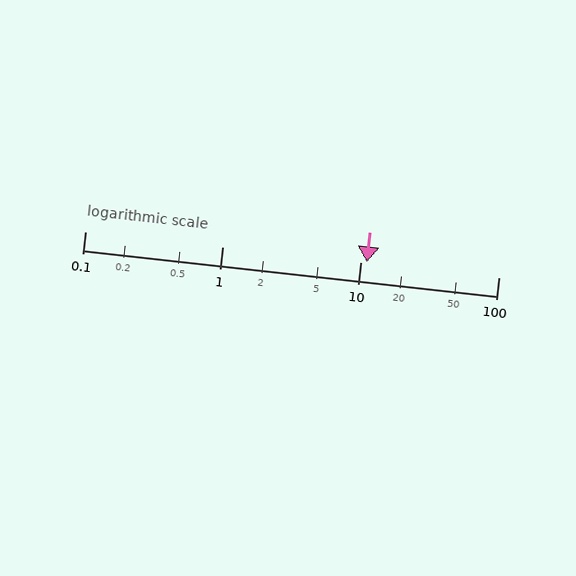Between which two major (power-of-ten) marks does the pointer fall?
The pointer is between 10 and 100.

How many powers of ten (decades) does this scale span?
The scale spans 3 decades, from 0.1 to 100.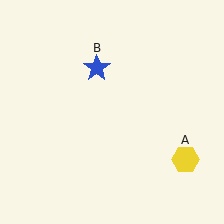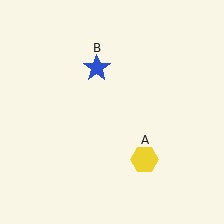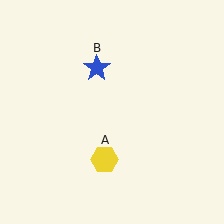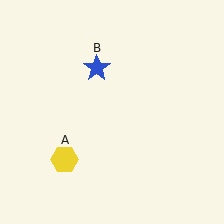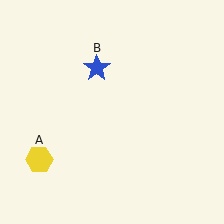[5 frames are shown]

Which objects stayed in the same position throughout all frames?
Blue star (object B) remained stationary.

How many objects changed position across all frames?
1 object changed position: yellow hexagon (object A).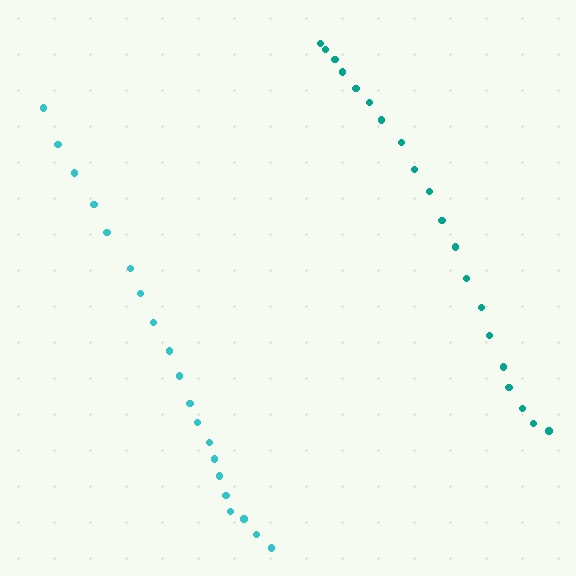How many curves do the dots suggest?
There are 2 distinct paths.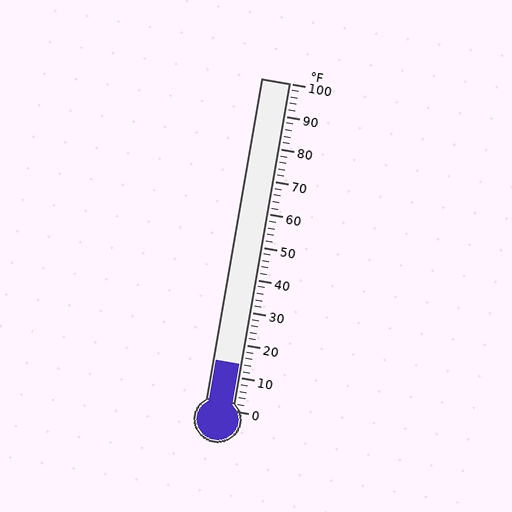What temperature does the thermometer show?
The thermometer shows approximately 14°F.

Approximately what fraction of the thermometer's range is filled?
The thermometer is filled to approximately 15% of its range.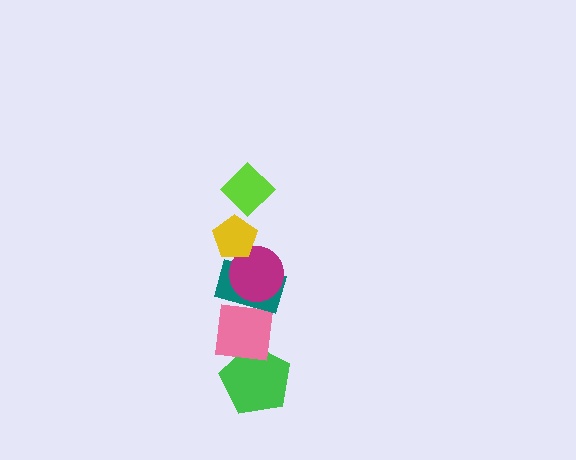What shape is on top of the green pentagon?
The pink square is on top of the green pentagon.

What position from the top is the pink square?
The pink square is 5th from the top.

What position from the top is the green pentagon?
The green pentagon is 6th from the top.